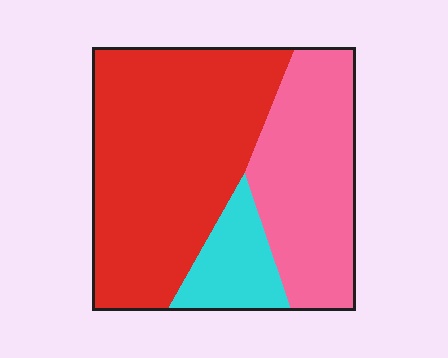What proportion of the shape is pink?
Pink covers roughly 35% of the shape.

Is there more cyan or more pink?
Pink.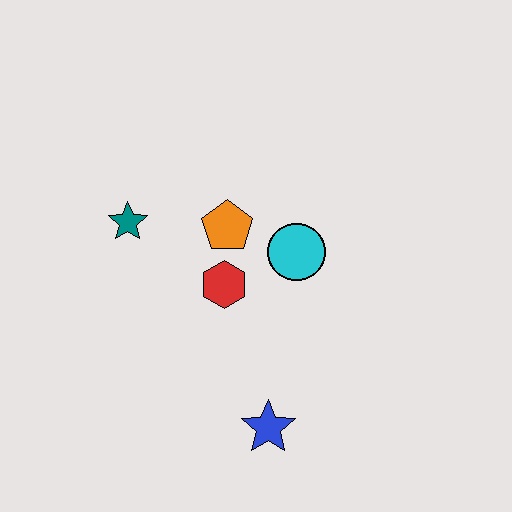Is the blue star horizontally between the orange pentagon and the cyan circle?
Yes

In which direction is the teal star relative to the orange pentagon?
The teal star is to the left of the orange pentagon.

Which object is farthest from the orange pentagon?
The blue star is farthest from the orange pentagon.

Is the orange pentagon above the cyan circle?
Yes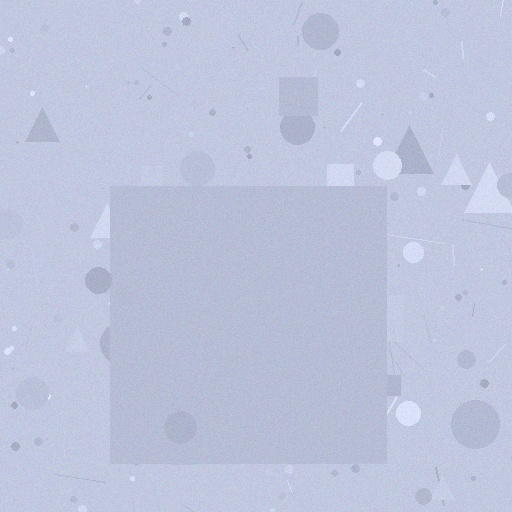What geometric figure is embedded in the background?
A square is embedded in the background.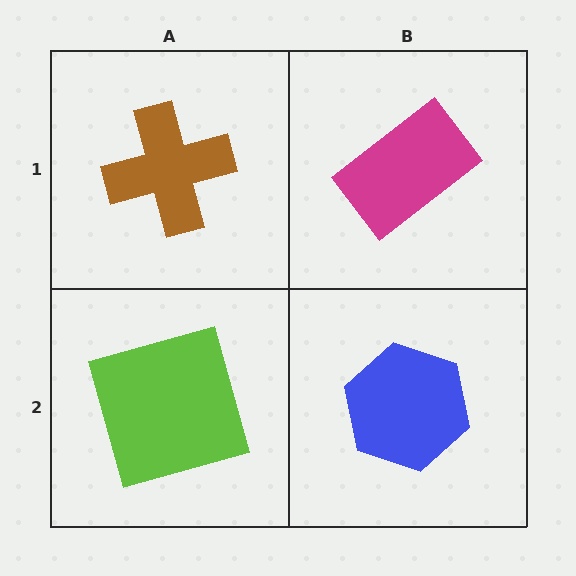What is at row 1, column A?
A brown cross.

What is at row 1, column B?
A magenta rectangle.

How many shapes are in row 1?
2 shapes.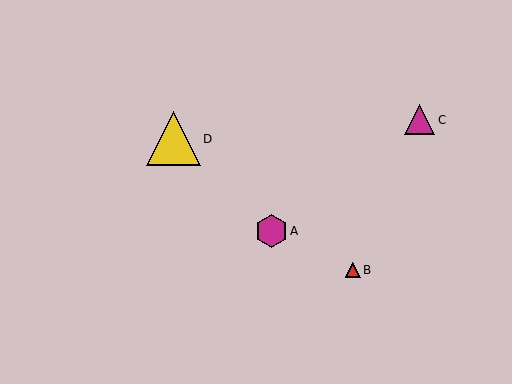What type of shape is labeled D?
Shape D is a yellow triangle.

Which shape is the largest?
The yellow triangle (labeled D) is the largest.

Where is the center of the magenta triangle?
The center of the magenta triangle is at (420, 120).